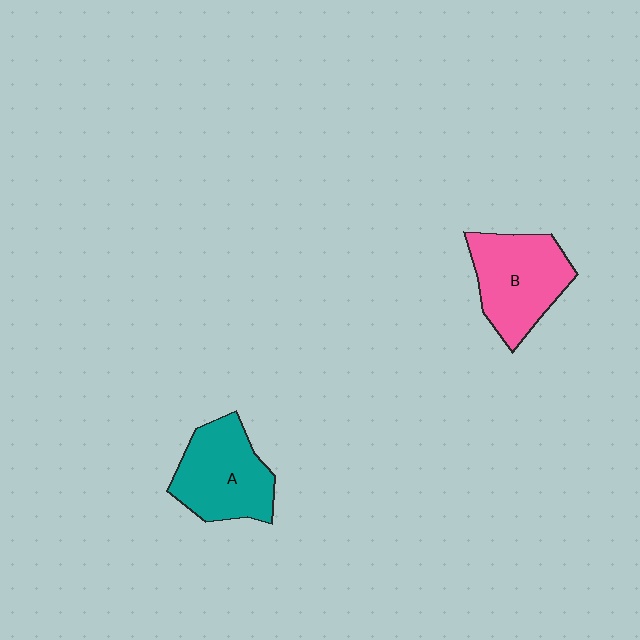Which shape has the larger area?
Shape B (pink).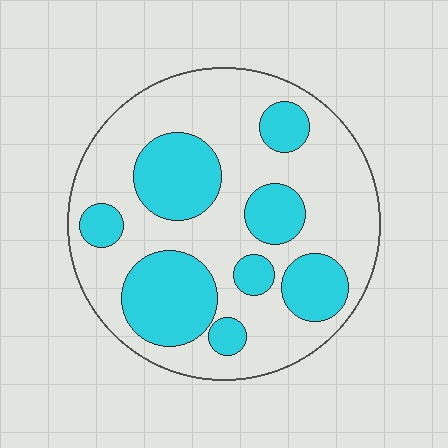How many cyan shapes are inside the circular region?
8.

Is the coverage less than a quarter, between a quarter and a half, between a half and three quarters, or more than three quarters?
Between a quarter and a half.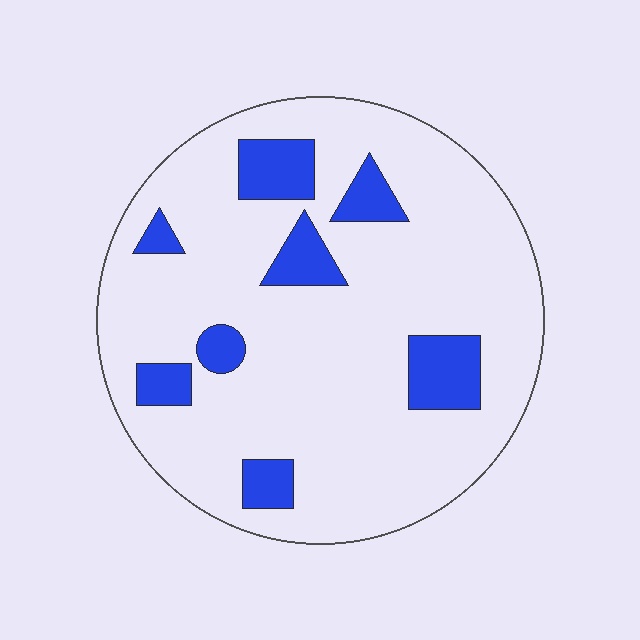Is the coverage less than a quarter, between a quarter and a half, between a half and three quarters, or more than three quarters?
Less than a quarter.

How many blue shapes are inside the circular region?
8.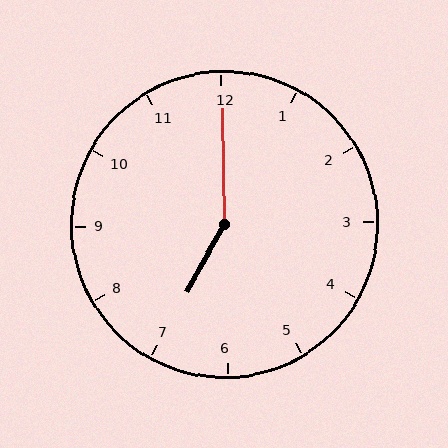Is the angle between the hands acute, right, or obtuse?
It is obtuse.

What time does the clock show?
7:00.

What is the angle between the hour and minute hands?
Approximately 150 degrees.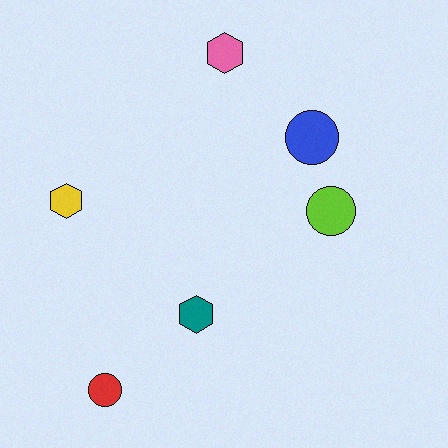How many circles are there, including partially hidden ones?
There are 3 circles.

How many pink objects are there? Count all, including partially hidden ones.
There is 1 pink object.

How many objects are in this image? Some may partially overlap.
There are 6 objects.